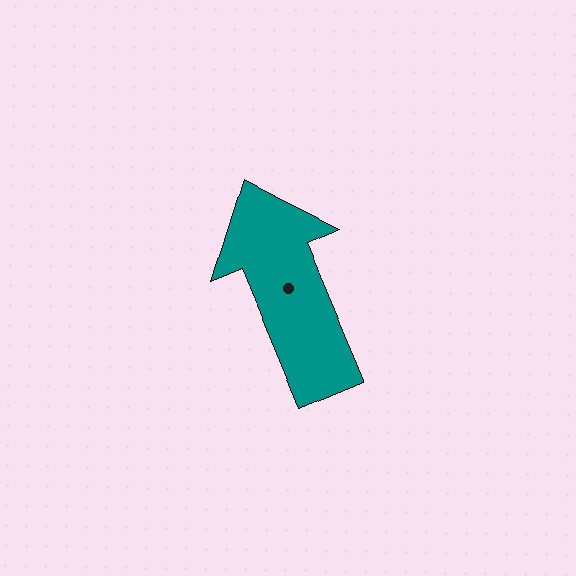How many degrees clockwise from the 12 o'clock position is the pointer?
Approximately 337 degrees.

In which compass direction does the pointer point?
Northwest.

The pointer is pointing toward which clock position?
Roughly 11 o'clock.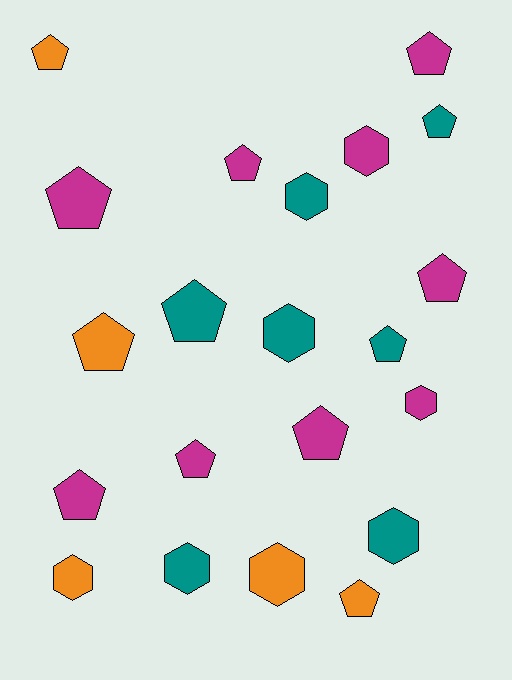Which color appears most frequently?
Magenta, with 9 objects.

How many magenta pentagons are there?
There are 7 magenta pentagons.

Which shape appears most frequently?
Pentagon, with 13 objects.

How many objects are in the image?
There are 21 objects.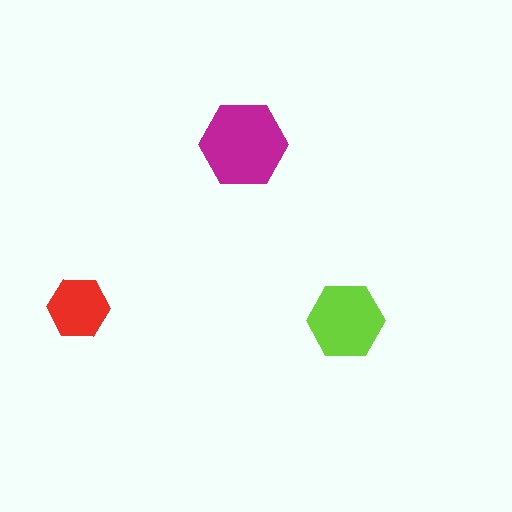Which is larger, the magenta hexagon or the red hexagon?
The magenta one.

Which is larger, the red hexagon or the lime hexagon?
The lime one.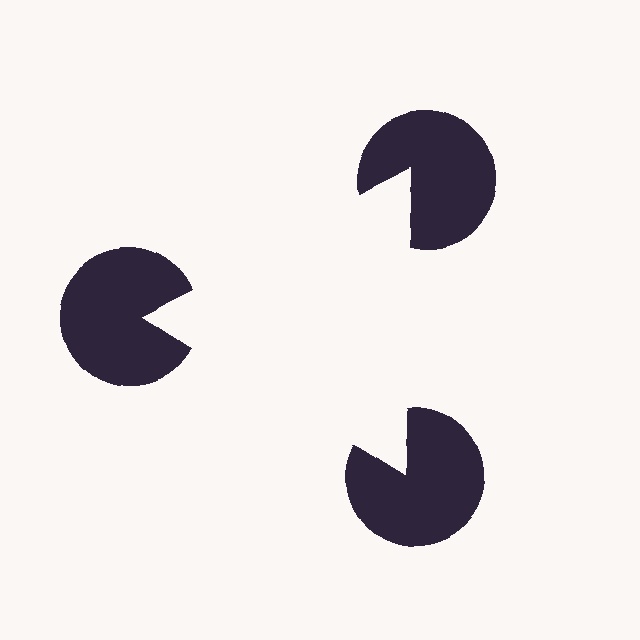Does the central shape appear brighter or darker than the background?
It typically appears slightly brighter than the background, even though no actual brightness change is drawn.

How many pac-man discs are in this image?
There are 3 — one at each vertex of the illusory triangle.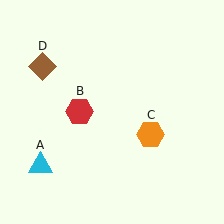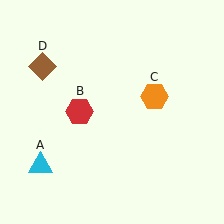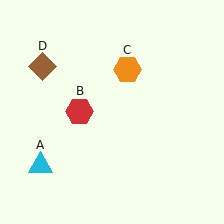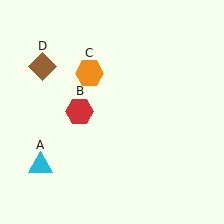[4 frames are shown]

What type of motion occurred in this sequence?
The orange hexagon (object C) rotated counterclockwise around the center of the scene.